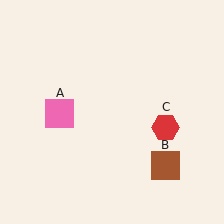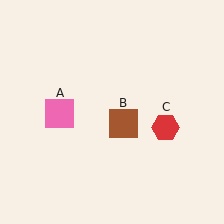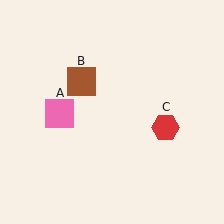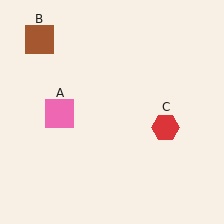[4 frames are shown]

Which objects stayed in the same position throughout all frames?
Pink square (object A) and red hexagon (object C) remained stationary.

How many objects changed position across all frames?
1 object changed position: brown square (object B).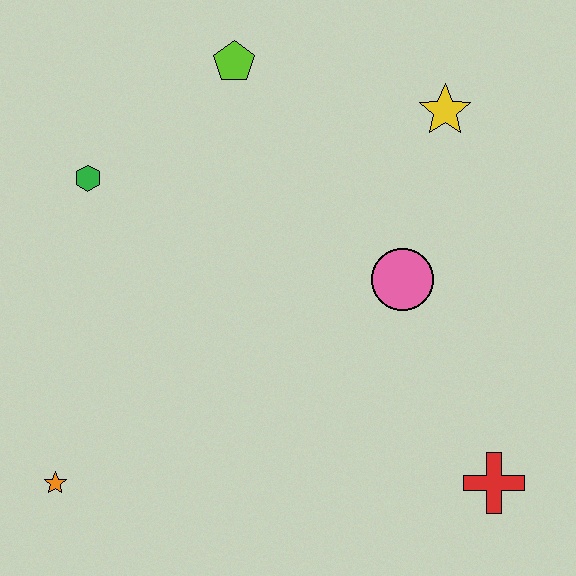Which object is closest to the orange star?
The green hexagon is closest to the orange star.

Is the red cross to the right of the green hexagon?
Yes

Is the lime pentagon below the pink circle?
No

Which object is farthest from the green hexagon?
The red cross is farthest from the green hexagon.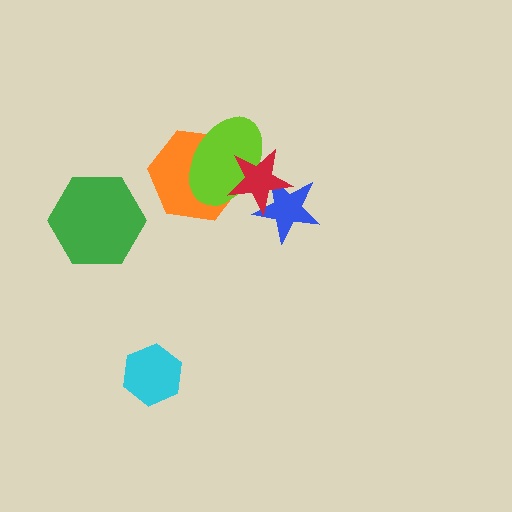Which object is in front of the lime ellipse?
The red star is in front of the lime ellipse.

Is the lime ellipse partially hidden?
Yes, it is partially covered by another shape.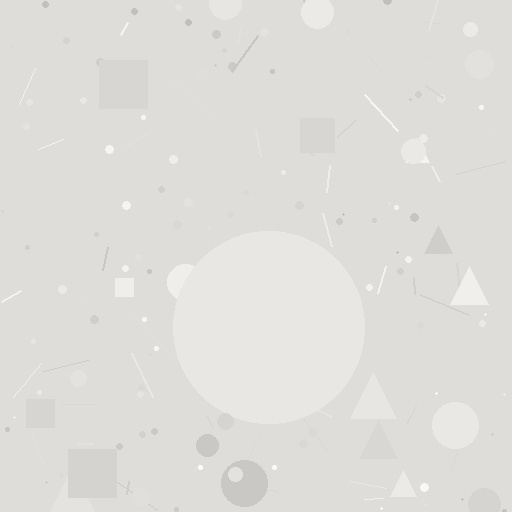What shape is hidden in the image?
A circle is hidden in the image.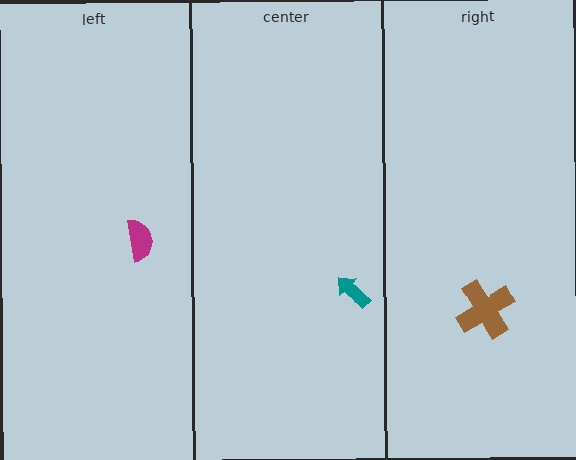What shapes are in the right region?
The brown cross.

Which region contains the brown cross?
The right region.